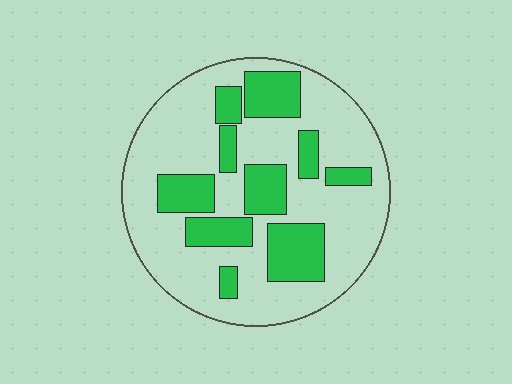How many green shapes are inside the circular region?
10.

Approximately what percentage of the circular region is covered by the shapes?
Approximately 30%.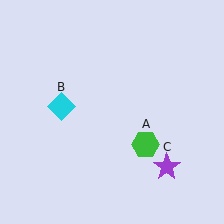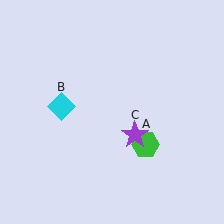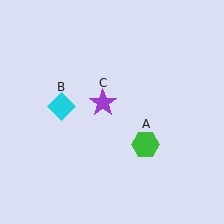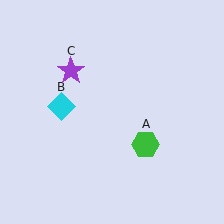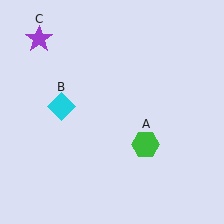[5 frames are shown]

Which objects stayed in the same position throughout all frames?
Green hexagon (object A) and cyan diamond (object B) remained stationary.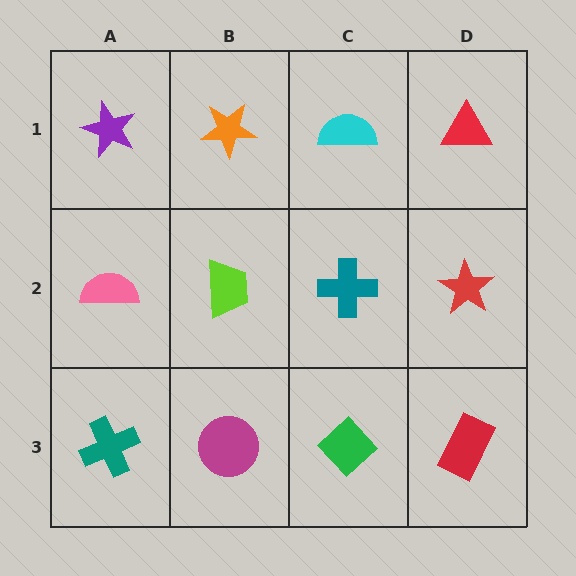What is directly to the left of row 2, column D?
A teal cross.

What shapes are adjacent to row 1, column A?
A pink semicircle (row 2, column A), an orange star (row 1, column B).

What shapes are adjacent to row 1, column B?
A lime trapezoid (row 2, column B), a purple star (row 1, column A), a cyan semicircle (row 1, column C).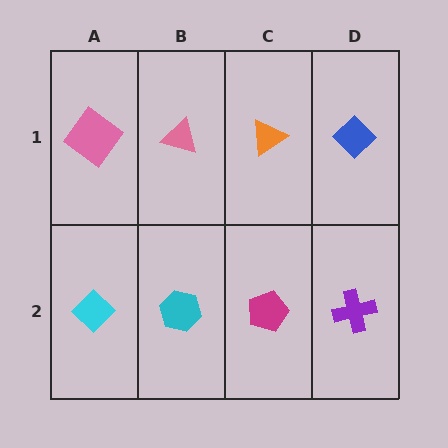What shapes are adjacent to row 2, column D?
A blue diamond (row 1, column D), a magenta pentagon (row 2, column C).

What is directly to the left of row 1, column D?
An orange triangle.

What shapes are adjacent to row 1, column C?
A magenta pentagon (row 2, column C), a pink triangle (row 1, column B), a blue diamond (row 1, column D).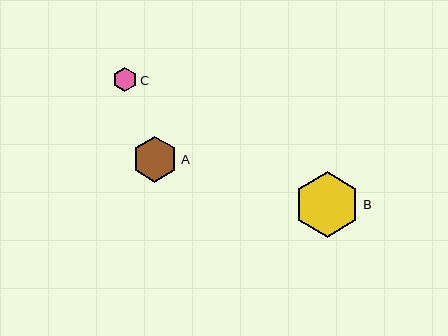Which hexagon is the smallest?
Hexagon C is the smallest with a size of approximately 24 pixels.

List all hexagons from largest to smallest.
From largest to smallest: B, A, C.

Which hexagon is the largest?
Hexagon B is the largest with a size of approximately 66 pixels.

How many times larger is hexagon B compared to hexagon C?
Hexagon B is approximately 2.7 times the size of hexagon C.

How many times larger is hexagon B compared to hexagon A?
Hexagon B is approximately 1.4 times the size of hexagon A.